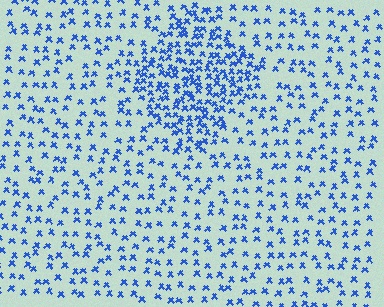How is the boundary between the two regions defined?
The boundary is defined by a change in element density (approximately 2.3x ratio). All elements are the same color, size, and shape.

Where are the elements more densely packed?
The elements are more densely packed inside the diamond boundary.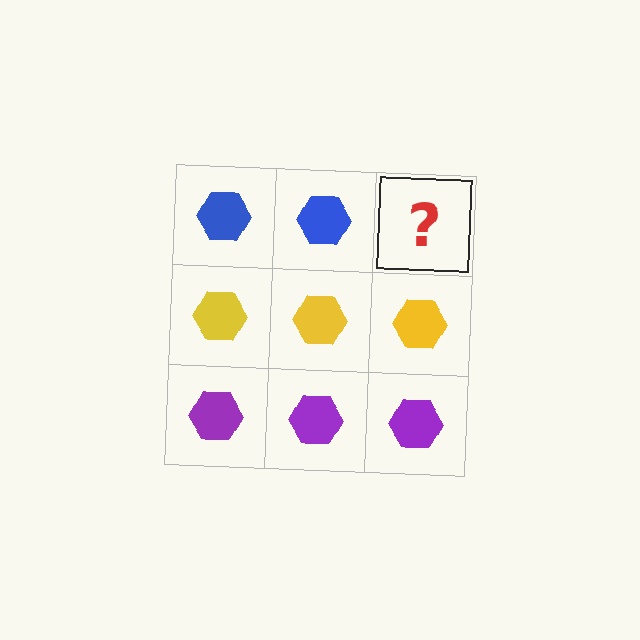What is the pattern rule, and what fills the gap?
The rule is that each row has a consistent color. The gap should be filled with a blue hexagon.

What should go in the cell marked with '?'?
The missing cell should contain a blue hexagon.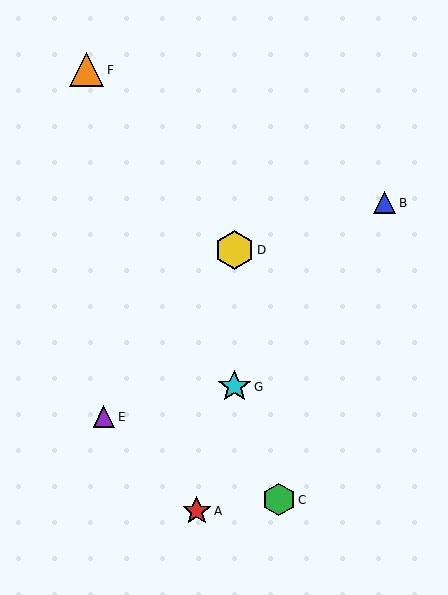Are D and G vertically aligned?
Yes, both are at x≈234.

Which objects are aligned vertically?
Objects D, G are aligned vertically.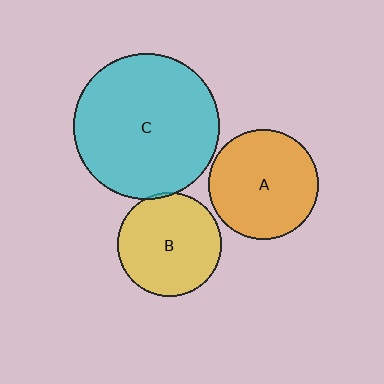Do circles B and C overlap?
Yes.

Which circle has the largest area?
Circle C (cyan).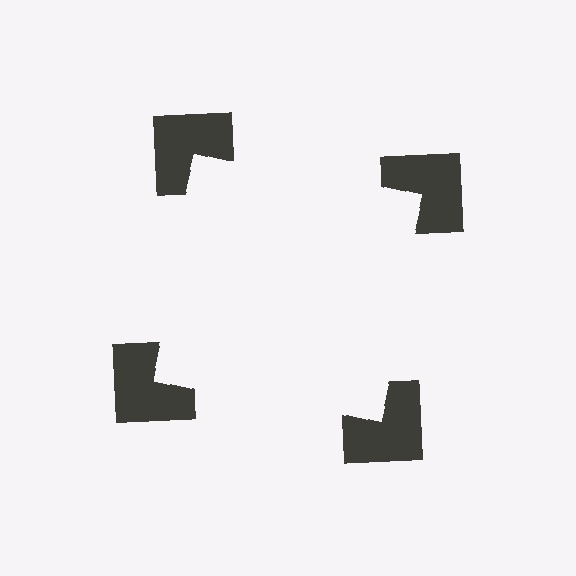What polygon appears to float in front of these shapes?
An illusory square — its edges are inferred from the aligned wedge cuts in the notched squares, not physically drawn.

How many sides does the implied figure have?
4 sides.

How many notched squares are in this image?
There are 4 — one at each vertex of the illusory square.